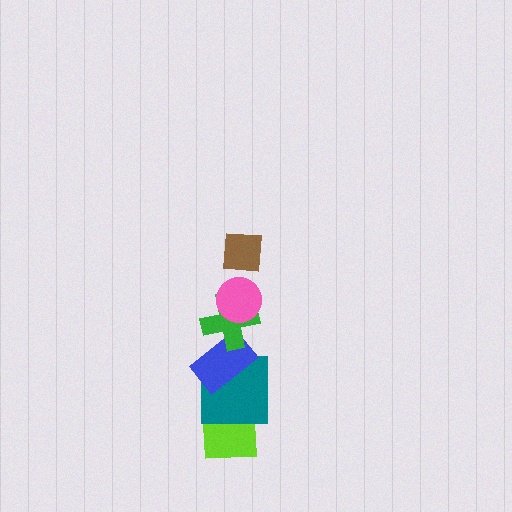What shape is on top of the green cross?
The pink circle is on top of the green cross.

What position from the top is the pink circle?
The pink circle is 2nd from the top.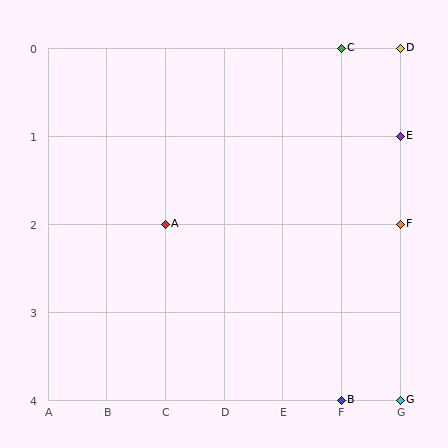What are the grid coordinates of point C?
Point C is at grid coordinates (F, 0).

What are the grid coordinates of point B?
Point B is at grid coordinates (F, 4).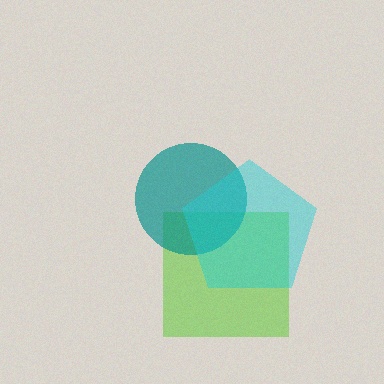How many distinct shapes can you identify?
There are 3 distinct shapes: a lime square, a teal circle, a cyan pentagon.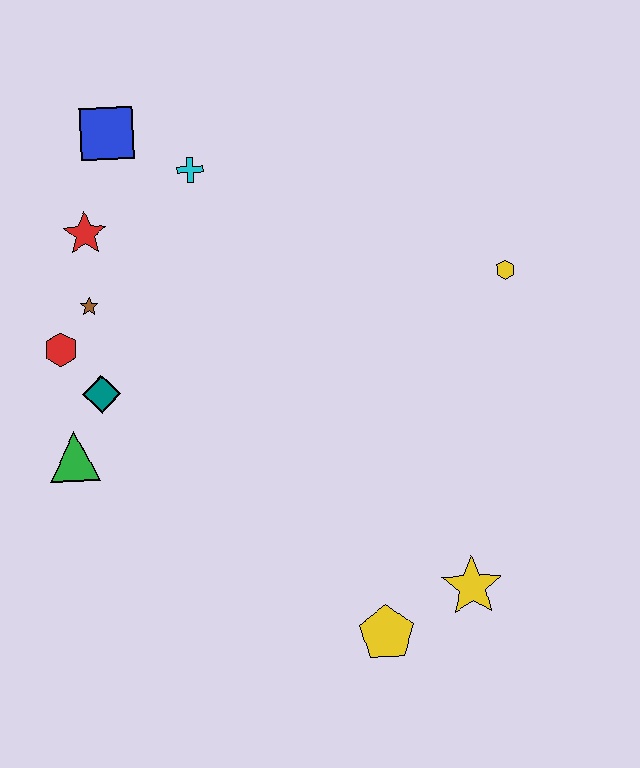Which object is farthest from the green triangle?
The yellow hexagon is farthest from the green triangle.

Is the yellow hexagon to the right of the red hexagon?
Yes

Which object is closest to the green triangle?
The teal diamond is closest to the green triangle.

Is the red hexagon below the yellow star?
No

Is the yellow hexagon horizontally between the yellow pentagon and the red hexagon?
No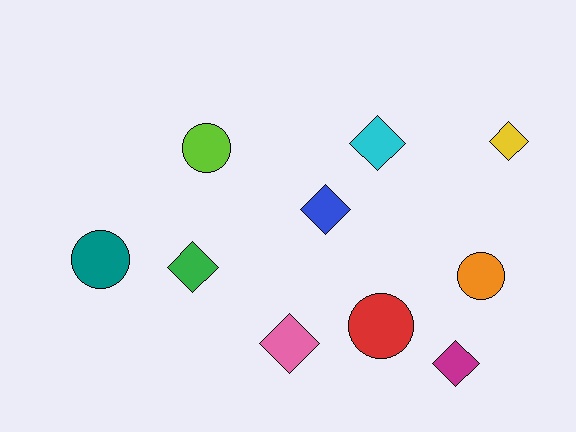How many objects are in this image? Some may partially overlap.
There are 10 objects.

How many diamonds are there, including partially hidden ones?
There are 6 diamonds.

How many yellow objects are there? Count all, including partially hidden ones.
There is 1 yellow object.